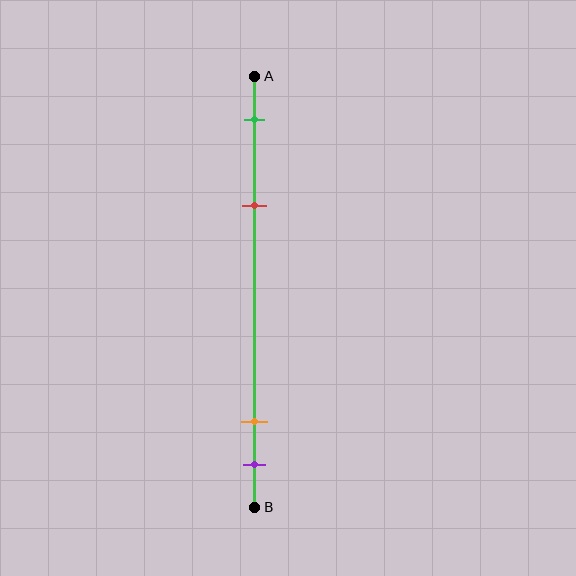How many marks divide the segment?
There are 4 marks dividing the segment.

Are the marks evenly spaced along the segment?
No, the marks are not evenly spaced.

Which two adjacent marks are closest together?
The orange and purple marks are the closest adjacent pair.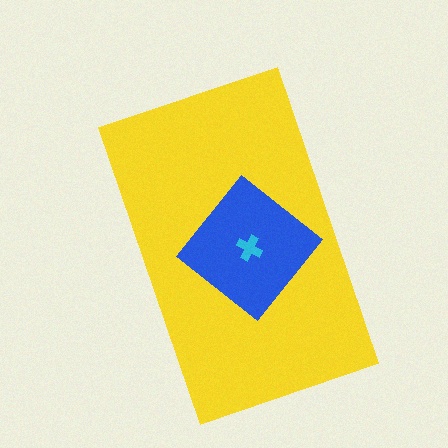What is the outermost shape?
The yellow rectangle.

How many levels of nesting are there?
3.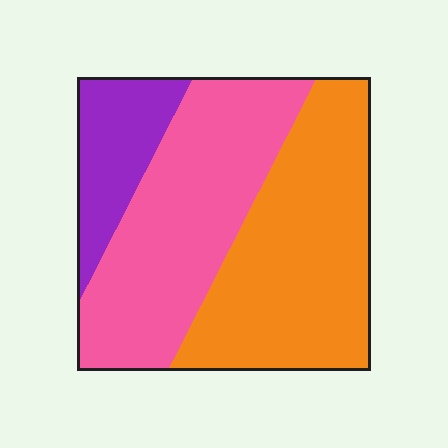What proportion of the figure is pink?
Pink takes up about two fifths (2/5) of the figure.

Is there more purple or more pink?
Pink.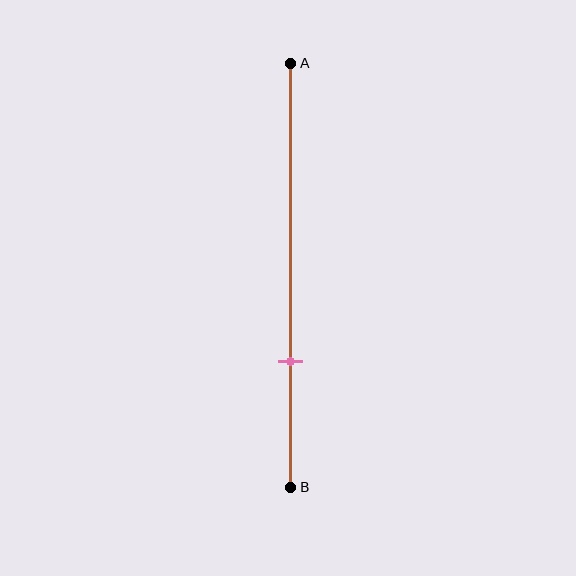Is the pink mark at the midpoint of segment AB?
No, the mark is at about 70% from A, not at the 50% midpoint.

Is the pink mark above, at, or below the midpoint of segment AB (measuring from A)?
The pink mark is below the midpoint of segment AB.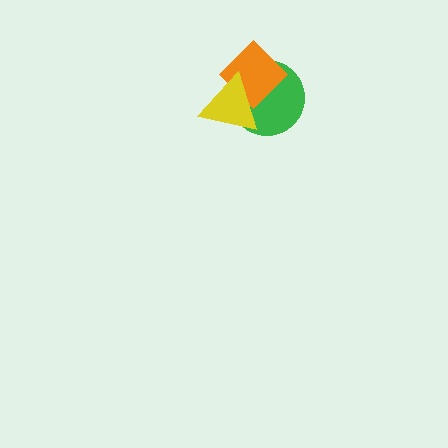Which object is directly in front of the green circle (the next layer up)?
The orange diamond is directly in front of the green circle.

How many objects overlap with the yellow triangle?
2 objects overlap with the yellow triangle.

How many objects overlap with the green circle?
2 objects overlap with the green circle.